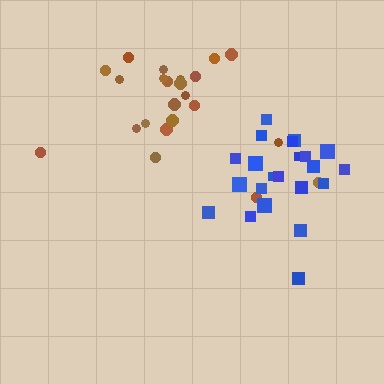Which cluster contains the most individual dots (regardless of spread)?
Brown (23).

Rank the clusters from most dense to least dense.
blue, brown.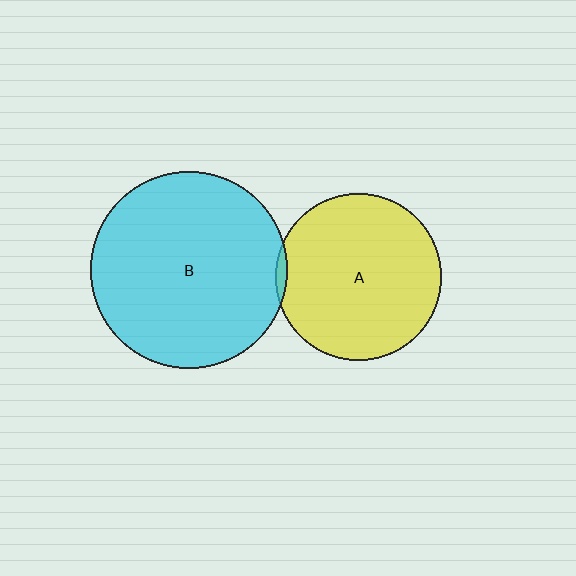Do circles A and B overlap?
Yes.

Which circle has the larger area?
Circle B (cyan).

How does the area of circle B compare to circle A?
Approximately 1.4 times.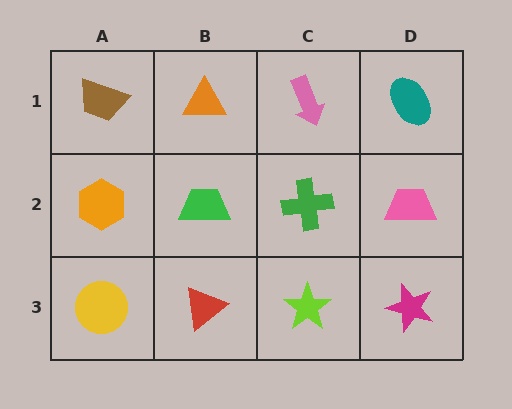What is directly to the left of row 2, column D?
A green cross.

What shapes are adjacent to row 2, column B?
An orange triangle (row 1, column B), a red triangle (row 3, column B), an orange hexagon (row 2, column A), a green cross (row 2, column C).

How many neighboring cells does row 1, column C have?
3.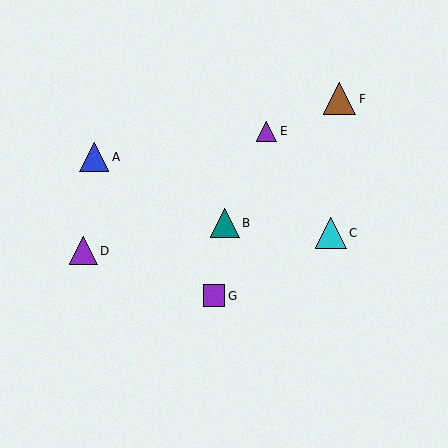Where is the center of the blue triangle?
The center of the blue triangle is at (94, 157).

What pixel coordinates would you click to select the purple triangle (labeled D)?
Click at (83, 251) to select the purple triangle D.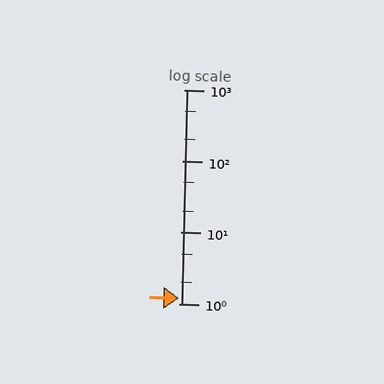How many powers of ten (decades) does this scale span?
The scale spans 3 decades, from 1 to 1000.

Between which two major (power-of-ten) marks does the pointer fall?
The pointer is between 1 and 10.